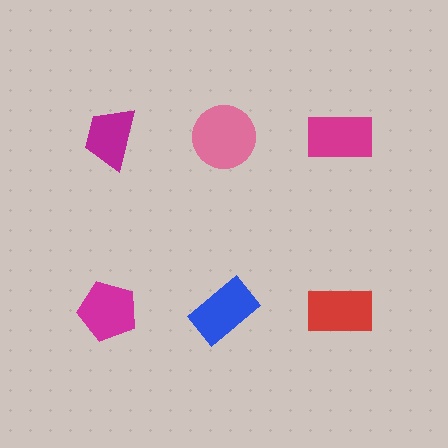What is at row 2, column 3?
A red rectangle.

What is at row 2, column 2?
A blue rectangle.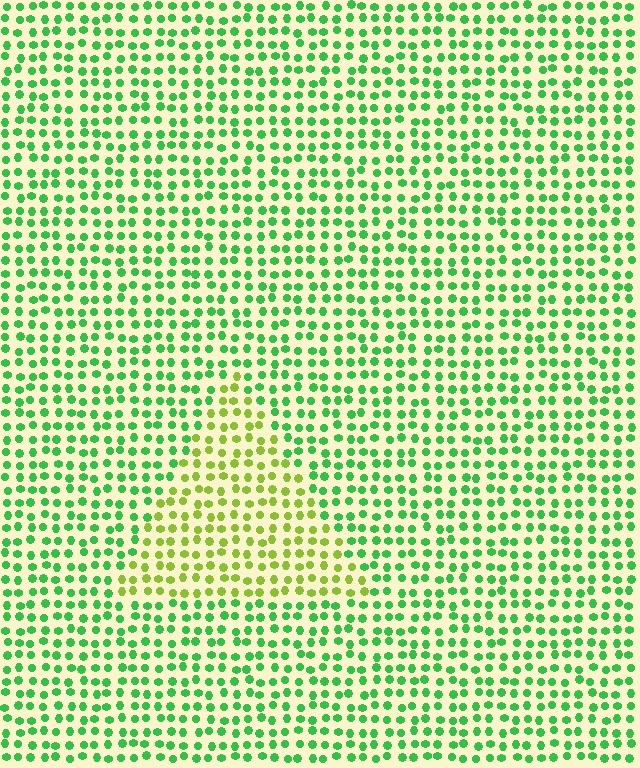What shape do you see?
I see a triangle.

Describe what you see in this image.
The image is filled with small green elements in a uniform arrangement. A triangle-shaped region is visible where the elements are tinted to a slightly different hue, forming a subtle color boundary.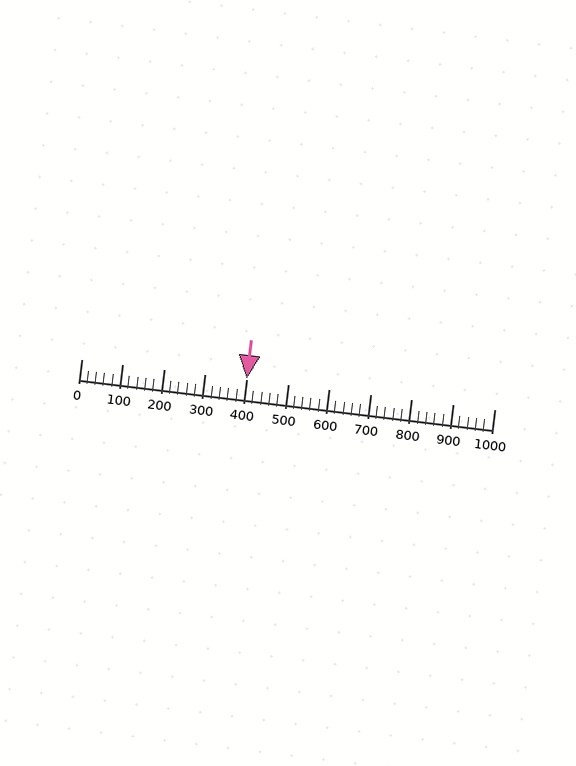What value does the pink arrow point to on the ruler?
The pink arrow points to approximately 400.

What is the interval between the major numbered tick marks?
The major tick marks are spaced 100 units apart.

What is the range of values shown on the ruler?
The ruler shows values from 0 to 1000.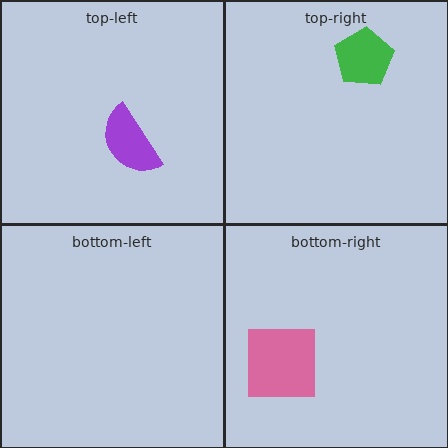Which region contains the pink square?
The bottom-right region.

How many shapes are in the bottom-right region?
1.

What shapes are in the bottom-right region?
The pink square.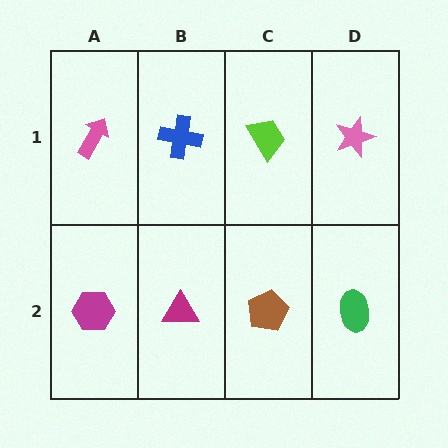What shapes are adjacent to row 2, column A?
A pink arrow (row 1, column A), a magenta triangle (row 2, column B).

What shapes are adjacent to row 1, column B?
A magenta triangle (row 2, column B), a pink arrow (row 1, column A), a lime trapezoid (row 1, column C).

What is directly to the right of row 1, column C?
A pink star.